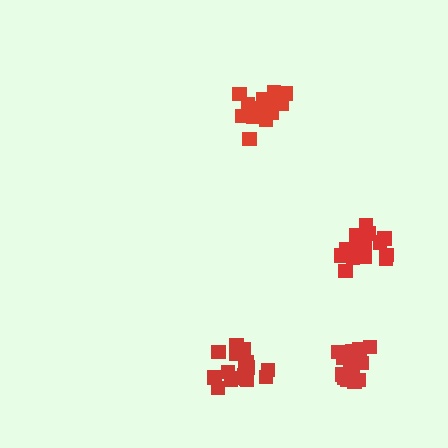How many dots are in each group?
Group 1: 15 dots, Group 2: 14 dots, Group 3: 17 dots, Group 4: 17 dots (63 total).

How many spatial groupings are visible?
There are 4 spatial groupings.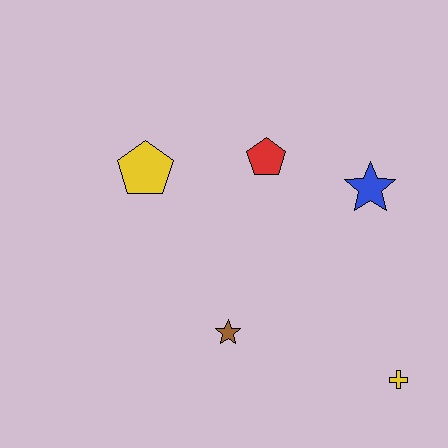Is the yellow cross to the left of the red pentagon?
No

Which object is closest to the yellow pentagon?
The red pentagon is closest to the yellow pentagon.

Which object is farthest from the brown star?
The blue star is farthest from the brown star.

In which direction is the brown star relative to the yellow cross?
The brown star is to the left of the yellow cross.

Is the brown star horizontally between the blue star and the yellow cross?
No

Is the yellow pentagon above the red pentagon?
No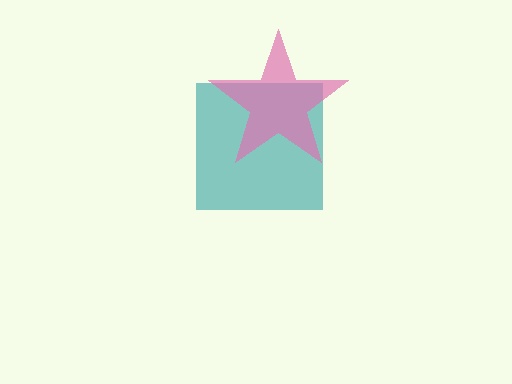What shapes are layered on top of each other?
The layered shapes are: a teal square, a pink star.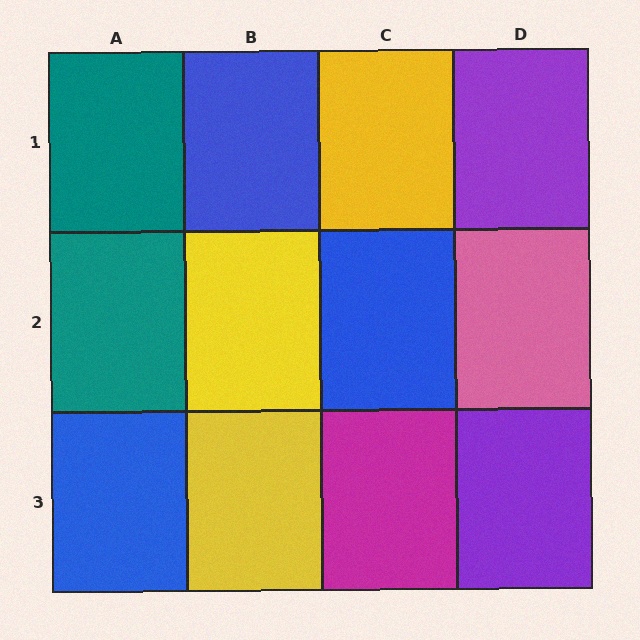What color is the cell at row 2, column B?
Yellow.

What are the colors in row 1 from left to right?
Teal, blue, yellow, purple.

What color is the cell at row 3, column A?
Blue.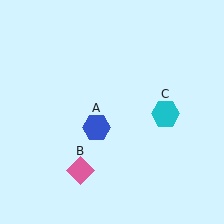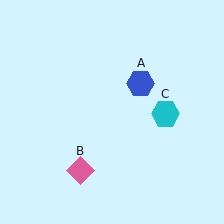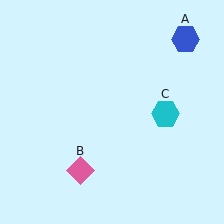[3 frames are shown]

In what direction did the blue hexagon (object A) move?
The blue hexagon (object A) moved up and to the right.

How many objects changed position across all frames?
1 object changed position: blue hexagon (object A).